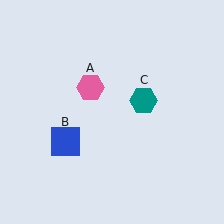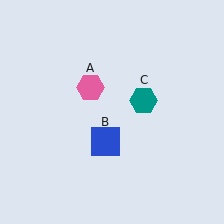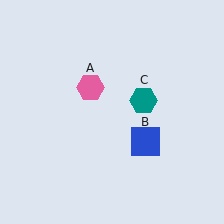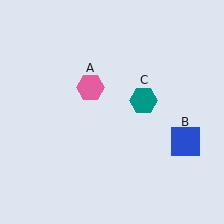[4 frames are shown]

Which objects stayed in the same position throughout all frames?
Pink hexagon (object A) and teal hexagon (object C) remained stationary.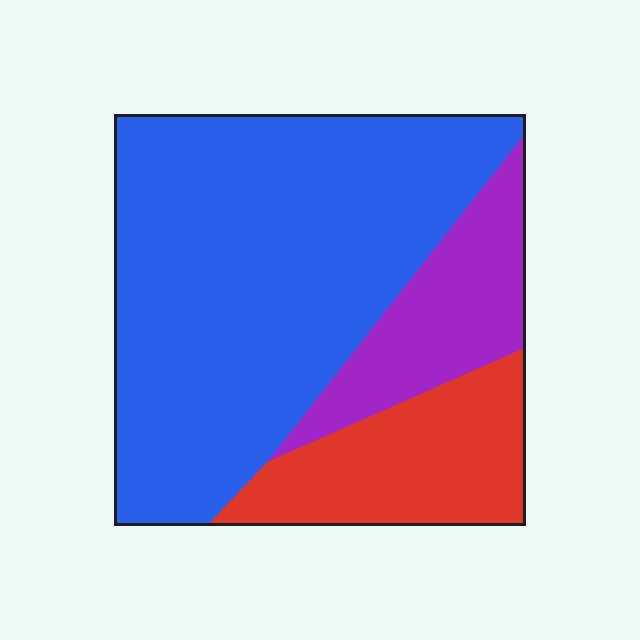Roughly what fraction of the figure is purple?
Purple covers about 15% of the figure.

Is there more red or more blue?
Blue.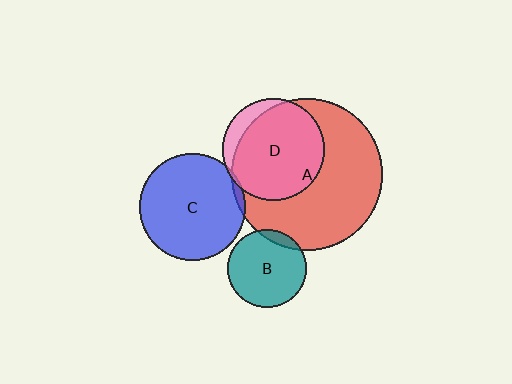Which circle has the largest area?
Circle A (red).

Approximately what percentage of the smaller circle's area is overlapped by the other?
Approximately 5%.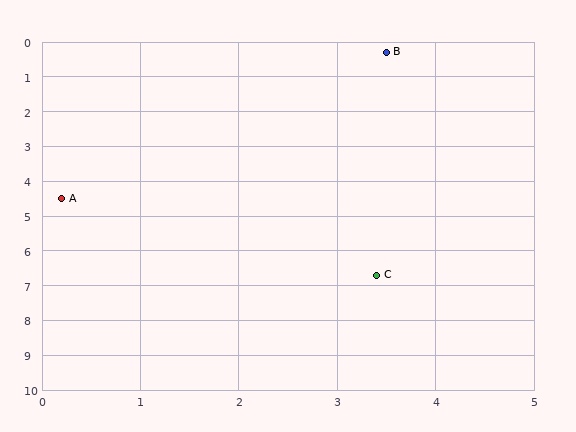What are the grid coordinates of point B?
Point B is at approximately (3.5, 0.3).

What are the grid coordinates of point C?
Point C is at approximately (3.4, 6.7).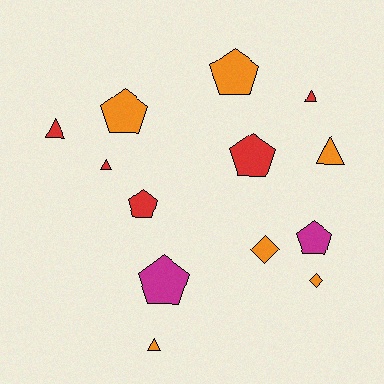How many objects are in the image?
There are 13 objects.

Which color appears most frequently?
Orange, with 6 objects.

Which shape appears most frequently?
Pentagon, with 6 objects.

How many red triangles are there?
There are 3 red triangles.